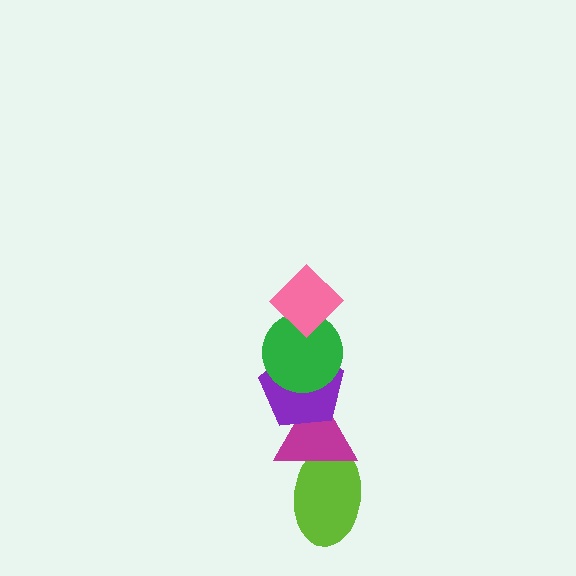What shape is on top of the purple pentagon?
The green circle is on top of the purple pentagon.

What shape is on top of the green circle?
The pink diamond is on top of the green circle.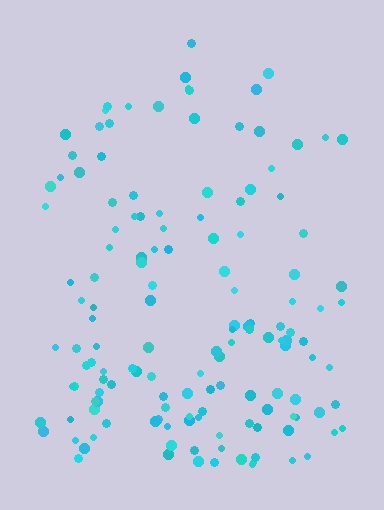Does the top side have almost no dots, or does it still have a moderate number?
Still a moderate number, just noticeably fewer than the bottom.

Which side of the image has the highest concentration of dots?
The bottom.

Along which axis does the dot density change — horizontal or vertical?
Vertical.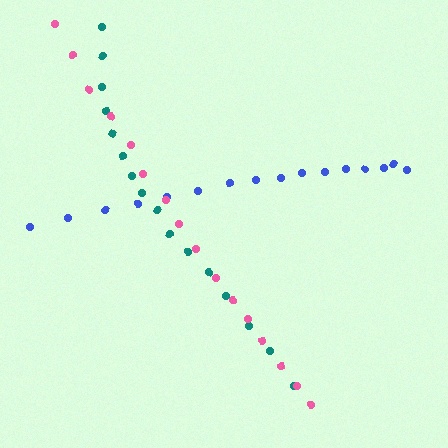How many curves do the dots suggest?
There are 3 distinct paths.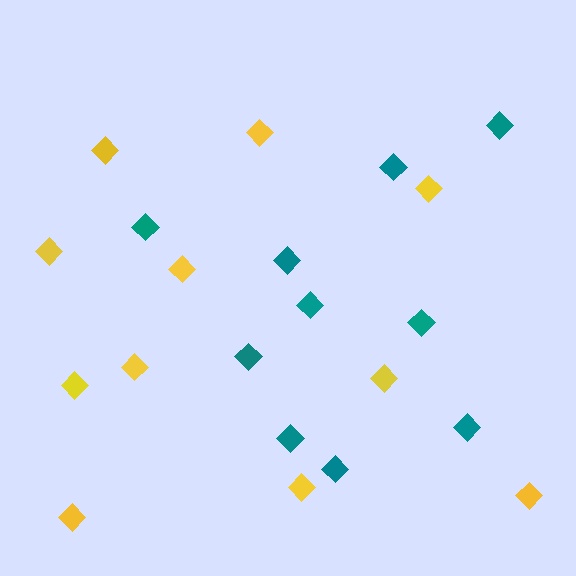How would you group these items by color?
There are 2 groups: one group of yellow diamonds (11) and one group of teal diamonds (10).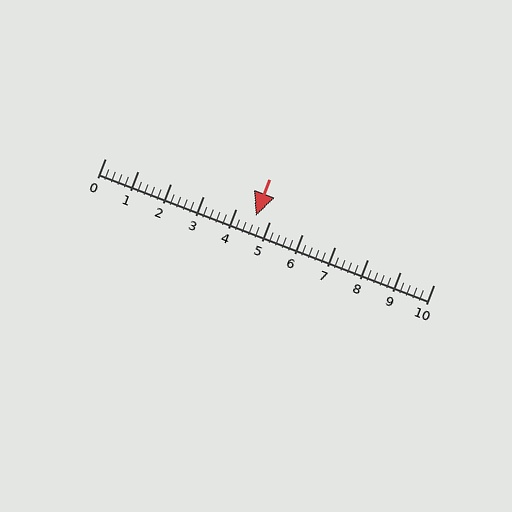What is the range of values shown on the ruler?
The ruler shows values from 0 to 10.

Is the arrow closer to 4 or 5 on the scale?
The arrow is closer to 5.